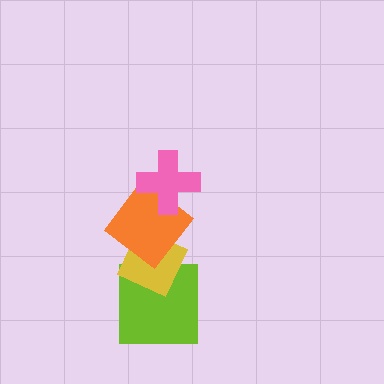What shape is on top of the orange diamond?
The pink cross is on top of the orange diamond.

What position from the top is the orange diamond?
The orange diamond is 2nd from the top.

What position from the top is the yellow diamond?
The yellow diamond is 3rd from the top.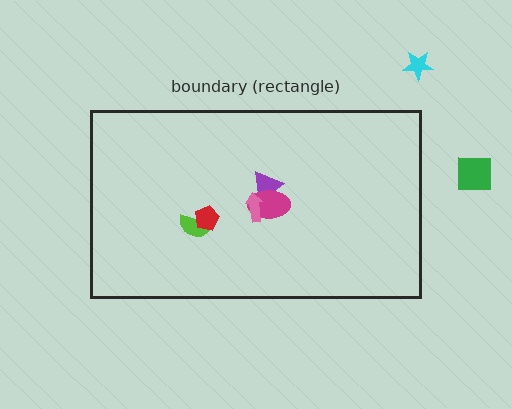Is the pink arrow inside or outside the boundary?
Inside.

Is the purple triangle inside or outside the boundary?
Inside.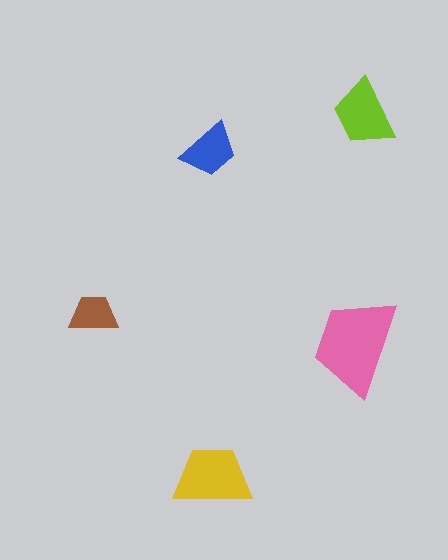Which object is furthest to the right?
The lime trapezoid is rightmost.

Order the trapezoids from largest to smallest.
the pink one, the yellow one, the lime one, the blue one, the brown one.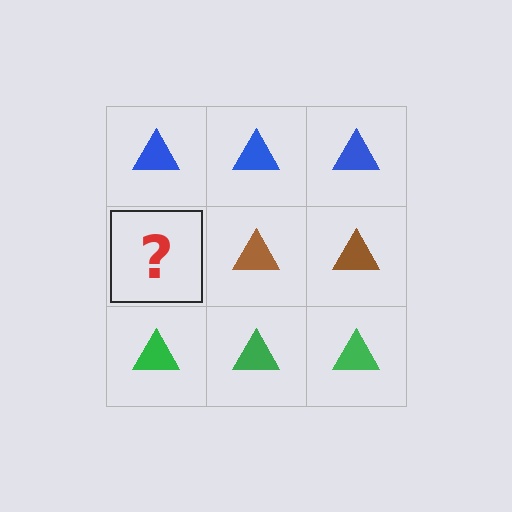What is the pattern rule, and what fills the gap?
The rule is that each row has a consistent color. The gap should be filled with a brown triangle.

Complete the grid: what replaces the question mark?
The question mark should be replaced with a brown triangle.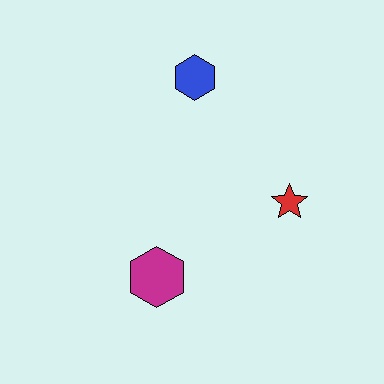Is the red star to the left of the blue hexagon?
No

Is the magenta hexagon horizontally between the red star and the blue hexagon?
No